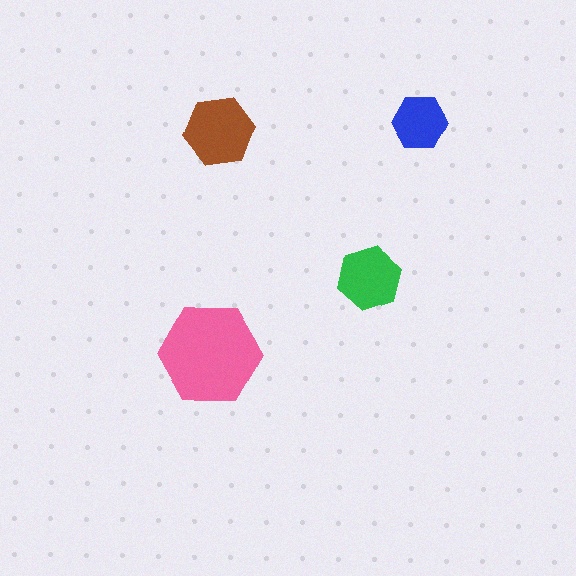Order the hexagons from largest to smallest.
the pink one, the brown one, the green one, the blue one.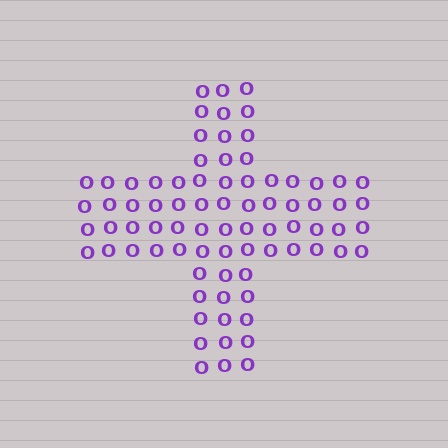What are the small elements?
The small elements are letter O's.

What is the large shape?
The large shape is a cross.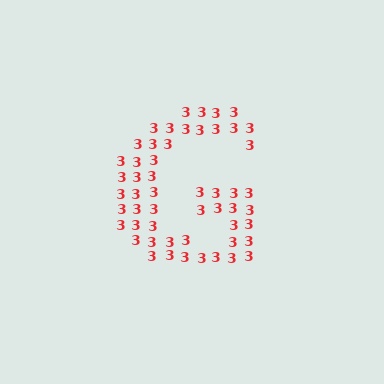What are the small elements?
The small elements are digit 3's.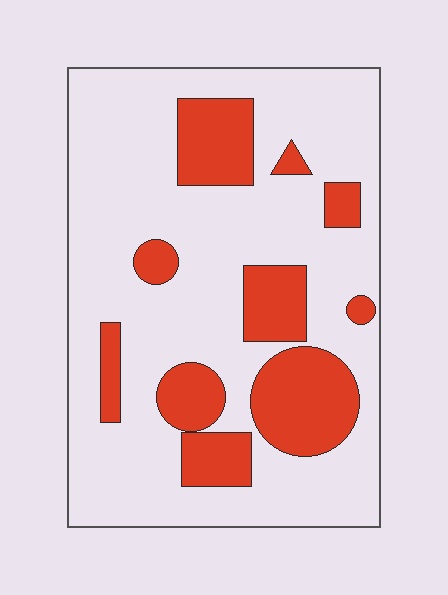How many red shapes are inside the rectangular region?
10.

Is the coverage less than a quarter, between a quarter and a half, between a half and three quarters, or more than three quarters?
Less than a quarter.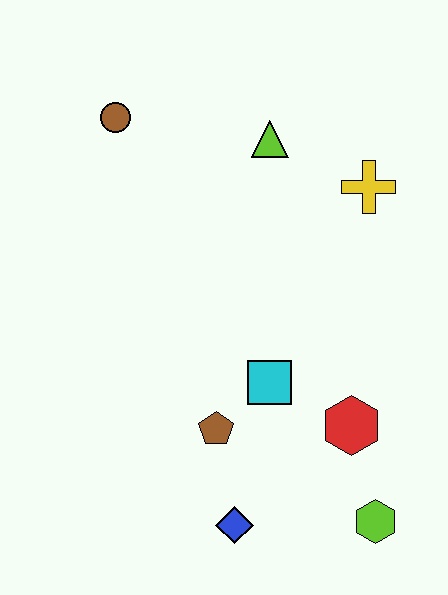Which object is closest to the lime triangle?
The yellow cross is closest to the lime triangle.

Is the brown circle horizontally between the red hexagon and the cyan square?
No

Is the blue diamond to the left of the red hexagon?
Yes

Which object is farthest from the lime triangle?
The lime hexagon is farthest from the lime triangle.